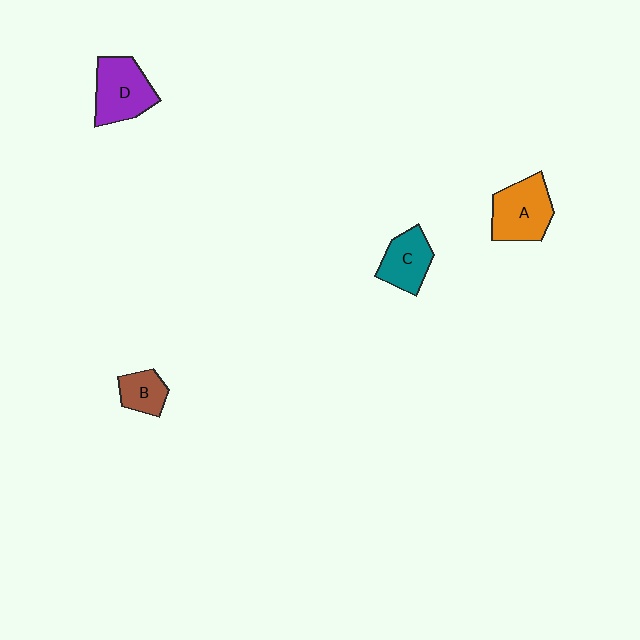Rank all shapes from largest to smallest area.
From largest to smallest: D (purple), A (orange), C (teal), B (brown).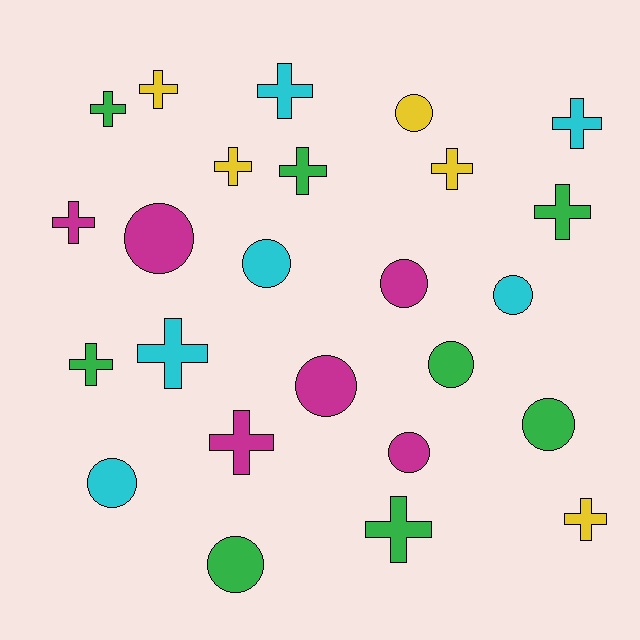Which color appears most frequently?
Green, with 8 objects.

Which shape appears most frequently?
Cross, with 14 objects.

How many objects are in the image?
There are 25 objects.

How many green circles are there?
There are 3 green circles.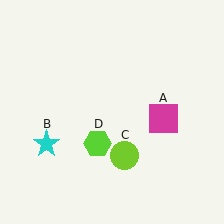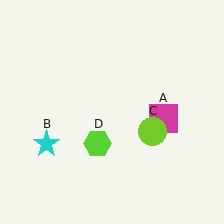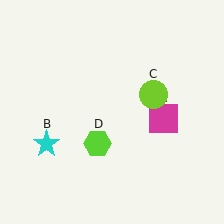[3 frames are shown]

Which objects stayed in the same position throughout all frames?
Magenta square (object A) and cyan star (object B) and lime hexagon (object D) remained stationary.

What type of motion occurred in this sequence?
The lime circle (object C) rotated counterclockwise around the center of the scene.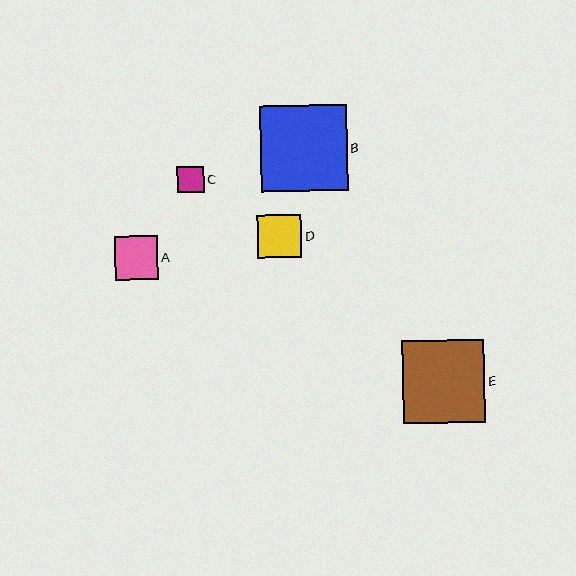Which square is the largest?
Square B is the largest with a size of approximately 87 pixels.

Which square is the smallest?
Square C is the smallest with a size of approximately 26 pixels.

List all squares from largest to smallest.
From largest to smallest: B, E, D, A, C.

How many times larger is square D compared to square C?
Square D is approximately 1.7 times the size of square C.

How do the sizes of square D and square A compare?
Square D and square A are approximately the same size.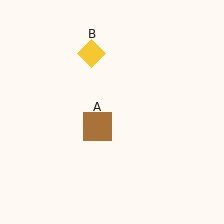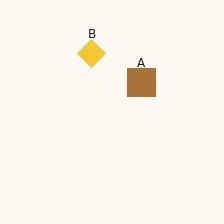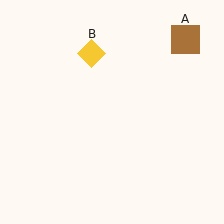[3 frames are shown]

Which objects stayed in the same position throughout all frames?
Yellow diamond (object B) remained stationary.